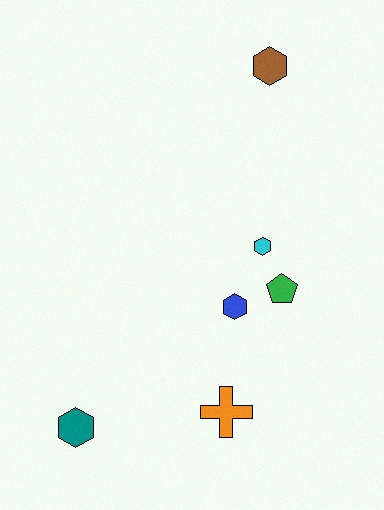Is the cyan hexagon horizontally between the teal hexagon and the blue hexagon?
No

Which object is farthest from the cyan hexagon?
The teal hexagon is farthest from the cyan hexagon.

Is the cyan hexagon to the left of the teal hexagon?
No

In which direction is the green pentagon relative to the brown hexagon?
The green pentagon is below the brown hexagon.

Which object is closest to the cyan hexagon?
The green pentagon is closest to the cyan hexagon.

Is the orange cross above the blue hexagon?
No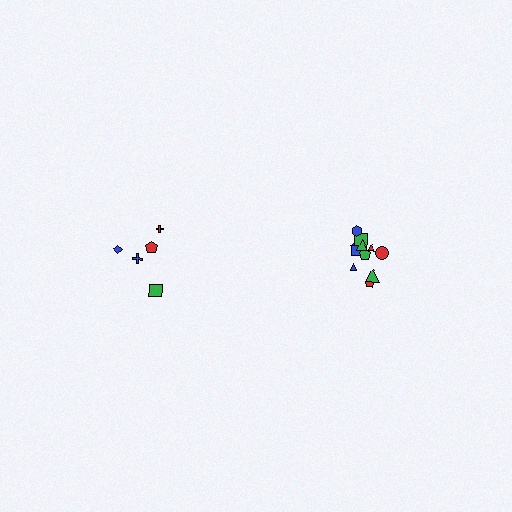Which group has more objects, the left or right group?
The right group.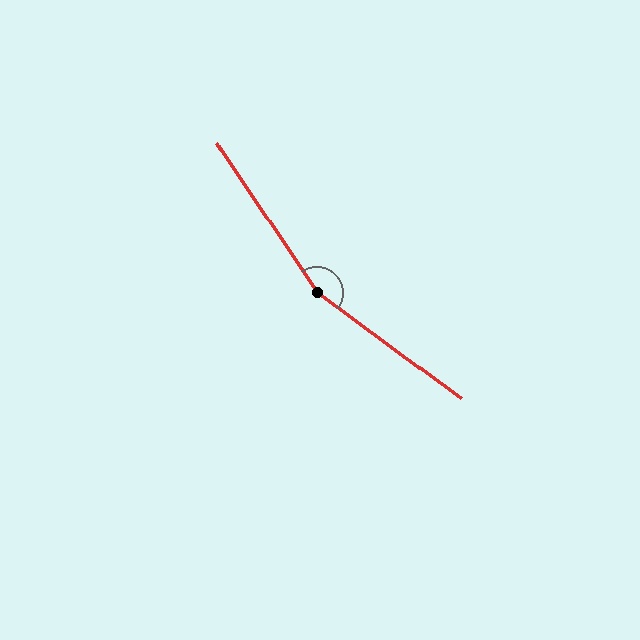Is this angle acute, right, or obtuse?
It is obtuse.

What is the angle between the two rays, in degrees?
Approximately 160 degrees.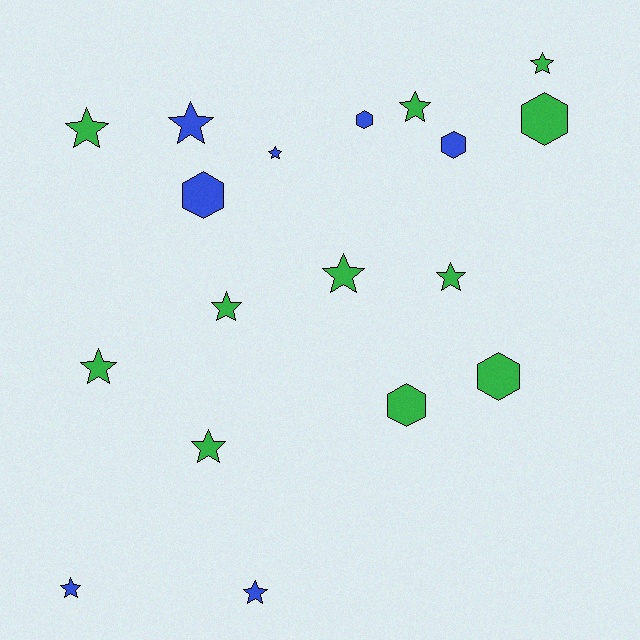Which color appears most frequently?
Green, with 11 objects.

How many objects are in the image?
There are 18 objects.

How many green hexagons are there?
There are 3 green hexagons.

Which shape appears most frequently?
Star, with 12 objects.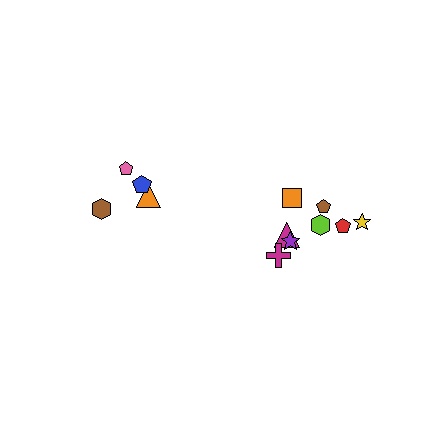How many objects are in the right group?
There are 8 objects.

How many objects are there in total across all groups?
There are 12 objects.